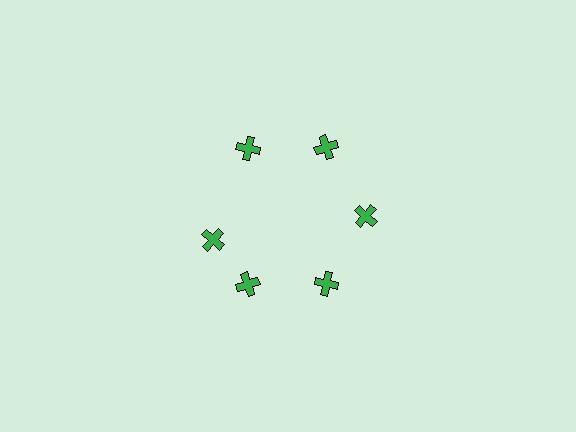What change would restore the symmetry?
The symmetry would be restored by rotating it back into even spacing with its neighbors so that all 6 crosses sit at equal angles and equal distance from the center.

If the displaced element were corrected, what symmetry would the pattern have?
It would have 6-fold rotational symmetry — the pattern would map onto itself every 60 degrees.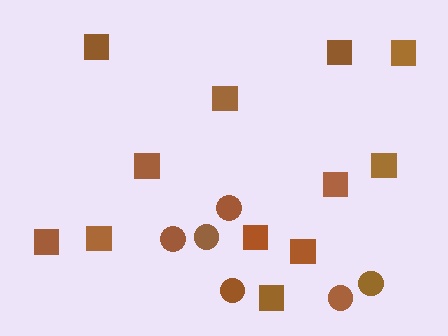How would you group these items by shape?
There are 2 groups: one group of circles (6) and one group of squares (12).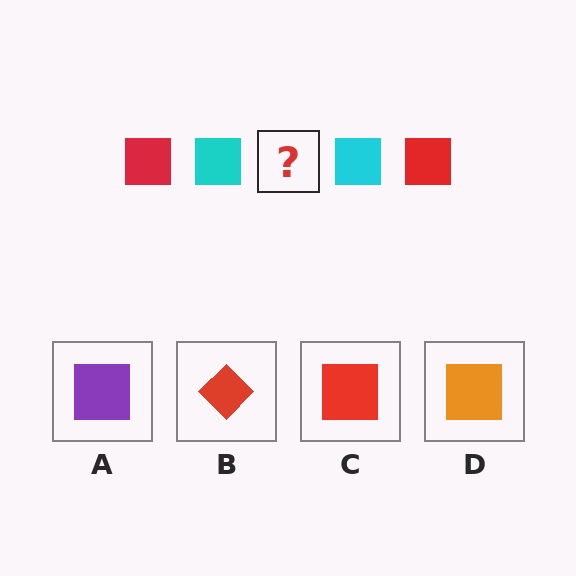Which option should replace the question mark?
Option C.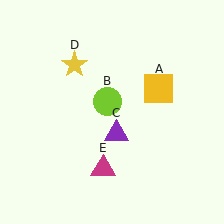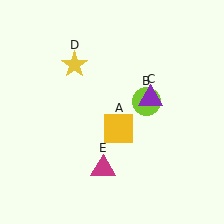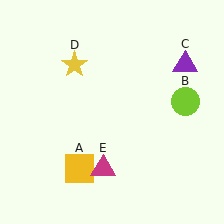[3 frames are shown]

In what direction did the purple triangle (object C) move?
The purple triangle (object C) moved up and to the right.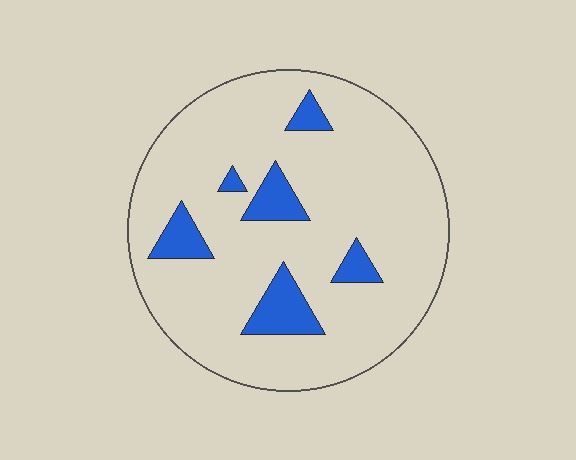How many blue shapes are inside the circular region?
6.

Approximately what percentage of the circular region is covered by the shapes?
Approximately 10%.